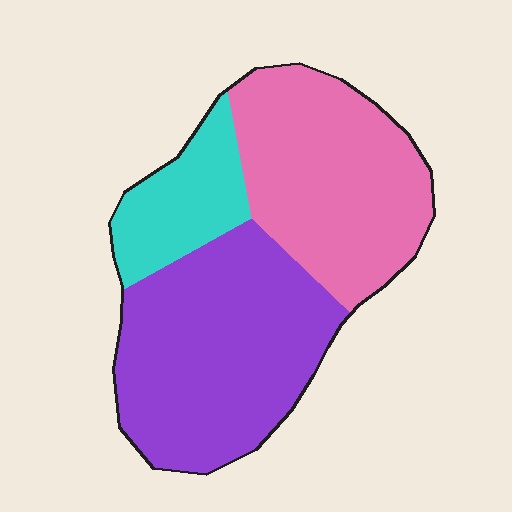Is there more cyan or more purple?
Purple.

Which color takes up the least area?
Cyan, at roughly 15%.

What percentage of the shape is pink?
Pink covers 39% of the shape.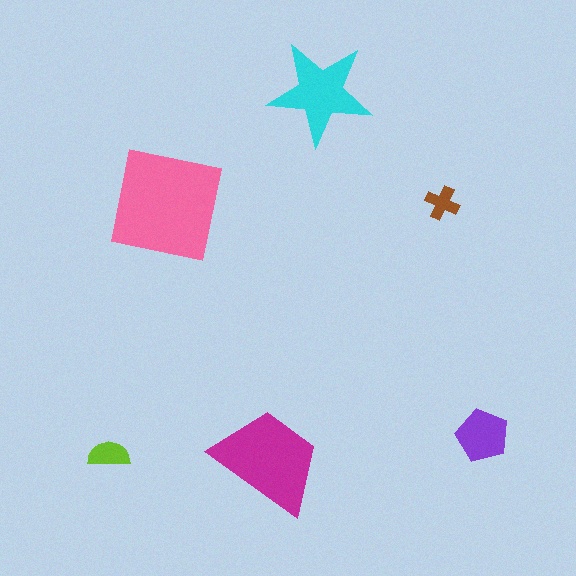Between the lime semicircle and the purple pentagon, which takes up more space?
The purple pentagon.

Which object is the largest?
The pink square.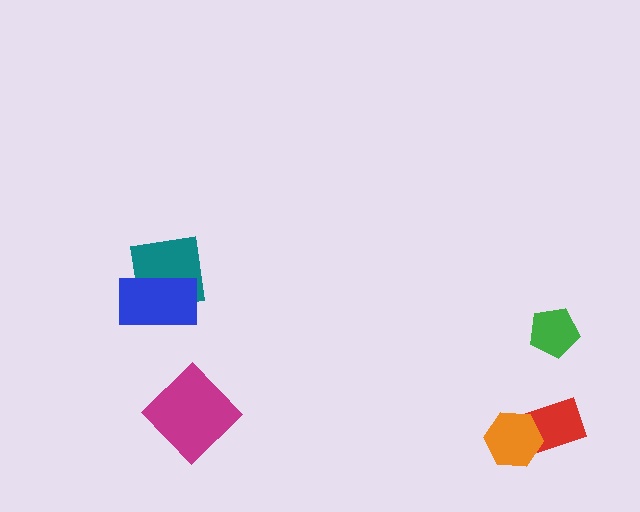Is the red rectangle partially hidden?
Yes, it is partially covered by another shape.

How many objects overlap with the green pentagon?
0 objects overlap with the green pentagon.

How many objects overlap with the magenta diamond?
0 objects overlap with the magenta diamond.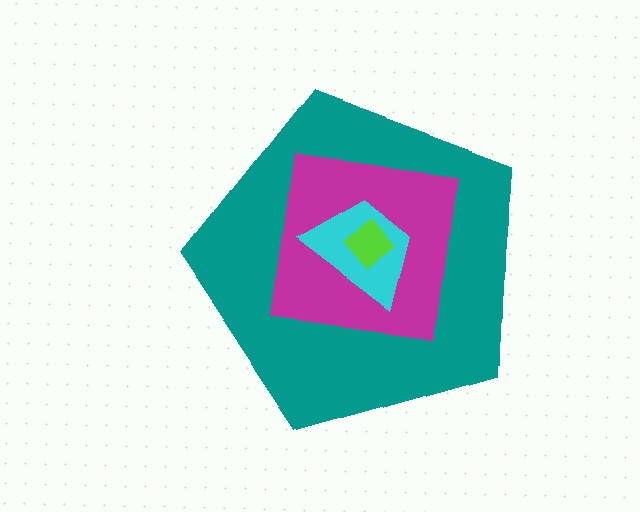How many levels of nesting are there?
4.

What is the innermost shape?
The lime diamond.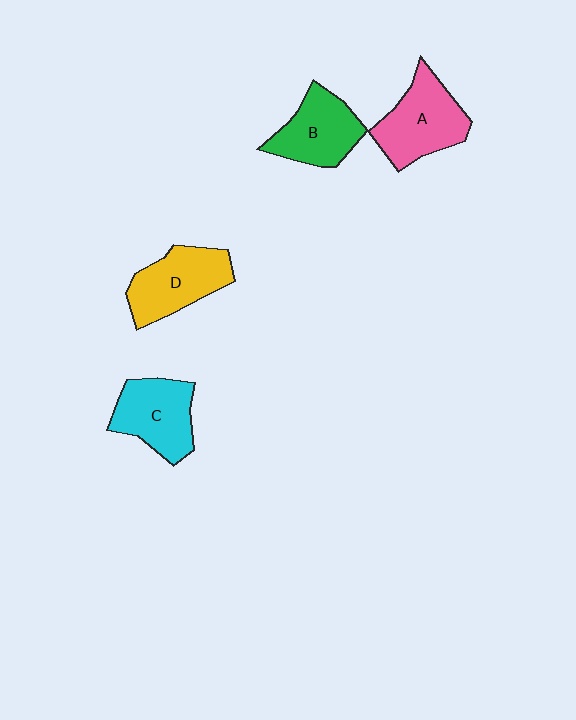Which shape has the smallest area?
Shape B (green).